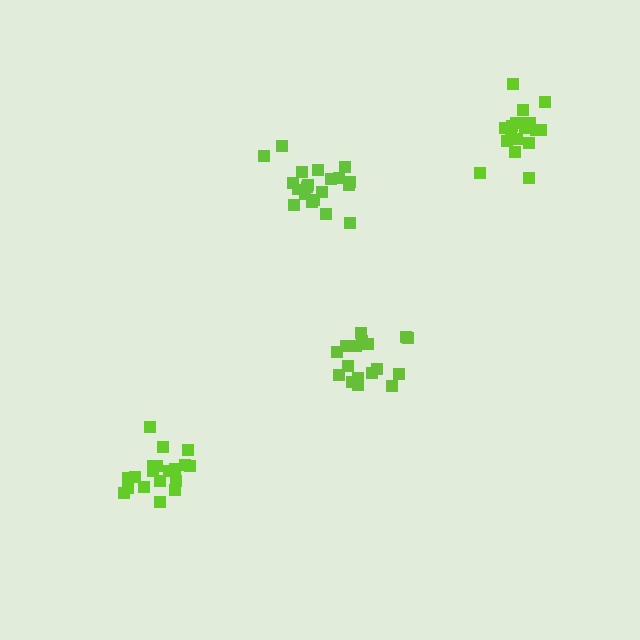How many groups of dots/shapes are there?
There are 4 groups.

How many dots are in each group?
Group 1: 18 dots, Group 2: 18 dots, Group 3: 20 dots, Group 4: 19 dots (75 total).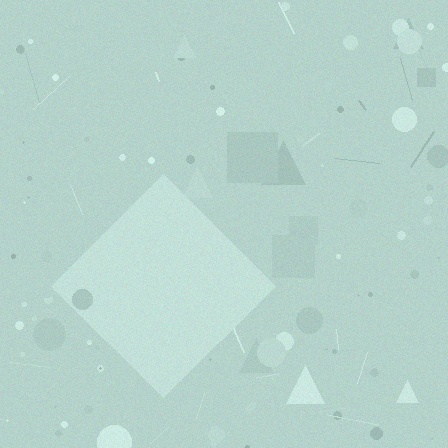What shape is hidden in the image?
A diamond is hidden in the image.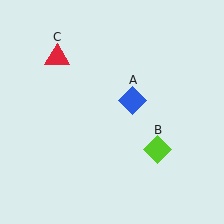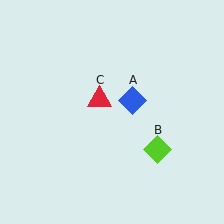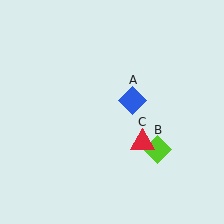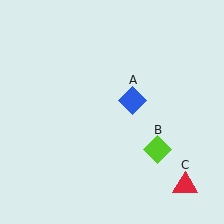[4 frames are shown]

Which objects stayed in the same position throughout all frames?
Blue diamond (object A) and lime diamond (object B) remained stationary.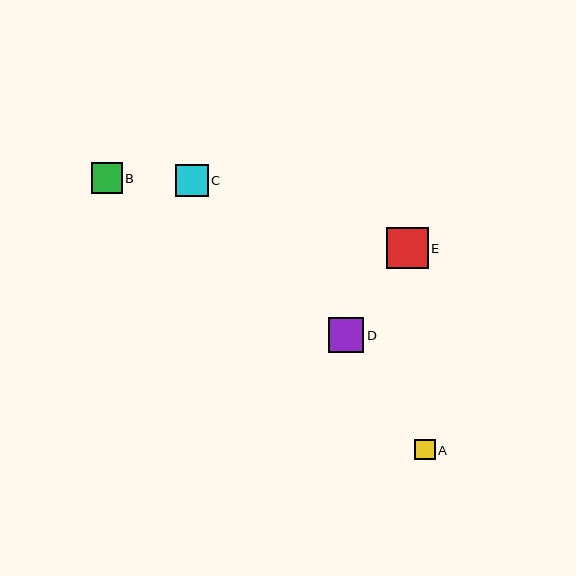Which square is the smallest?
Square A is the smallest with a size of approximately 20 pixels.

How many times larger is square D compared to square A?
Square D is approximately 1.7 times the size of square A.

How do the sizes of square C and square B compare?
Square C and square B are approximately the same size.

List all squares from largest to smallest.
From largest to smallest: E, D, C, B, A.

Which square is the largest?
Square E is the largest with a size of approximately 42 pixels.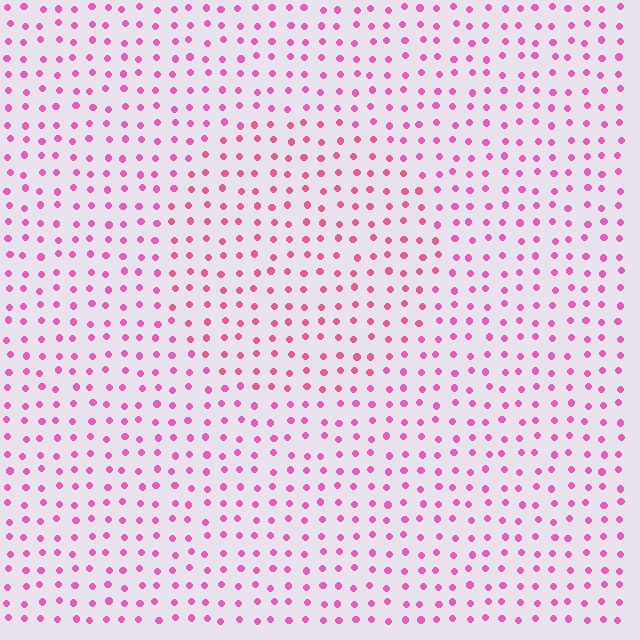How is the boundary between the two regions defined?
The boundary is defined purely by a slight shift in hue (about 21 degrees). Spacing, size, and orientation are identical on both sides.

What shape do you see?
I see a circle.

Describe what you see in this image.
The image is filled with small pink elements in a uniform arrangement. A circle-shaped region is visible where the elements are tinted to a slightly different hue, forming a subtle color boundary.